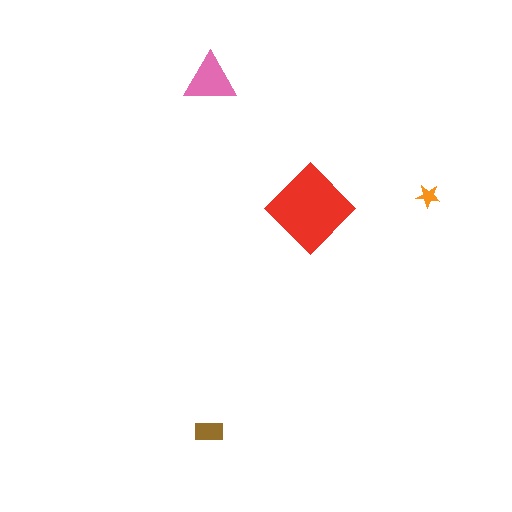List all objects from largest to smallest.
The red diamond, the pink triangle, the brown rectangle, the orange star.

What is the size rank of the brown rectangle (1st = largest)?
3rd.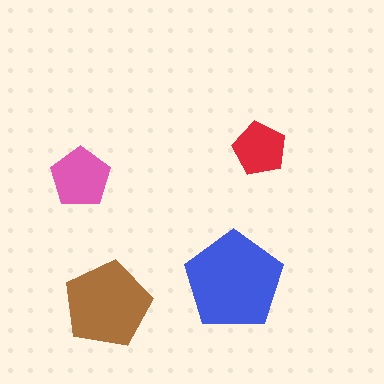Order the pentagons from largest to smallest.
the blue one, the brown one, the pink one, the red one.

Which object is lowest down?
The brown pentagon is bottommost.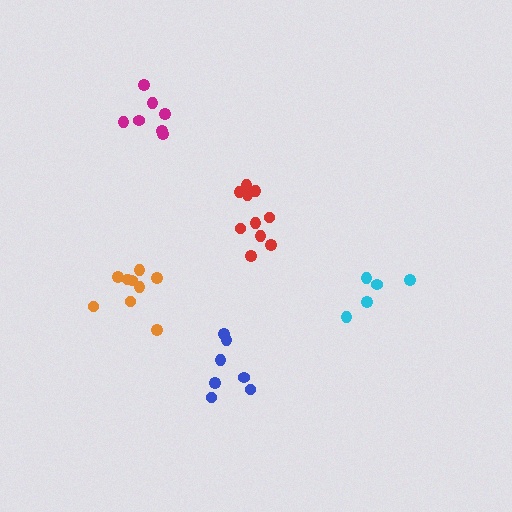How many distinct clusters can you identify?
There are 5 distinct clusters.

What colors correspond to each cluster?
The clusters are colored: blue, cyan, orange, red, magenta.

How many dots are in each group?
Group 1: 7 dots, Group 2: 5 dots, Group 3: 9 dots, Group 4: 10 dots, Group 5: 7 dots (38 total).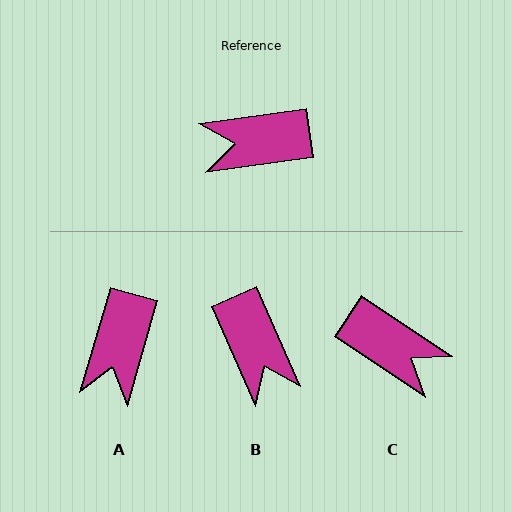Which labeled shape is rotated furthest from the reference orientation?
C, about 139 degrees away.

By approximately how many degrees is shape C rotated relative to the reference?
Approximately 139 degrees counter-clockwise.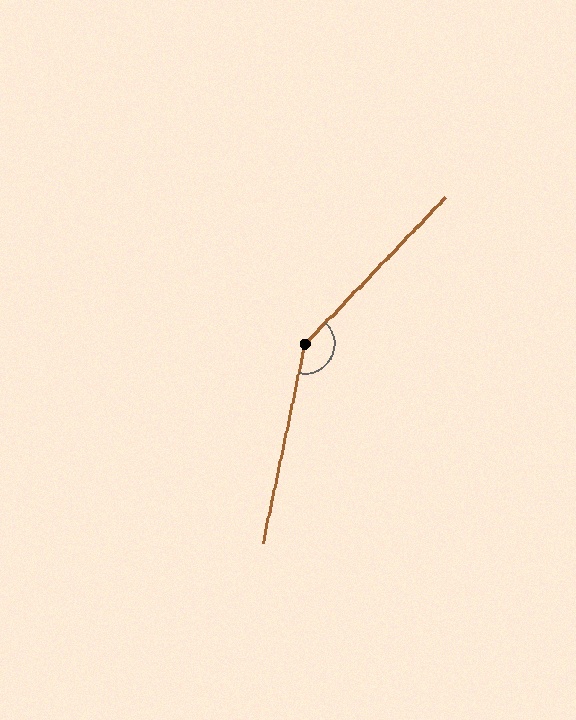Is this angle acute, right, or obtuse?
It is obtuse.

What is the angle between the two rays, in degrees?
Approximately 148 degrees.